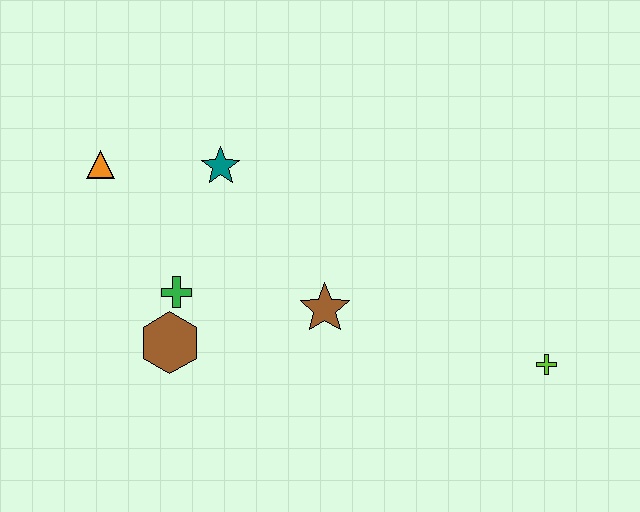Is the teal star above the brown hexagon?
Yes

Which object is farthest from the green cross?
The lime cross is farthest from the green cross.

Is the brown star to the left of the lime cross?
Yes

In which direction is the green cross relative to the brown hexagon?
The green cross is above the brown hexagon.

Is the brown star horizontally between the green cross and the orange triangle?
No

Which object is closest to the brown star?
The green cross is closest to the brown star.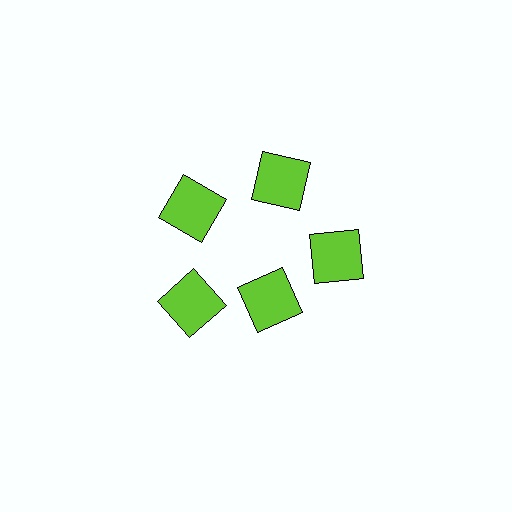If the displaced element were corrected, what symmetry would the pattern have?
It would have 5-fold rotational symmetry — the pattern would map onto itself every 72 degrees.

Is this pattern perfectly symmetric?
No. The 5 lime squares are arranged in a ring, but one element near the 5 o'clock position is pulled inward toward the center, breaking the 5-fold rotational symmetry.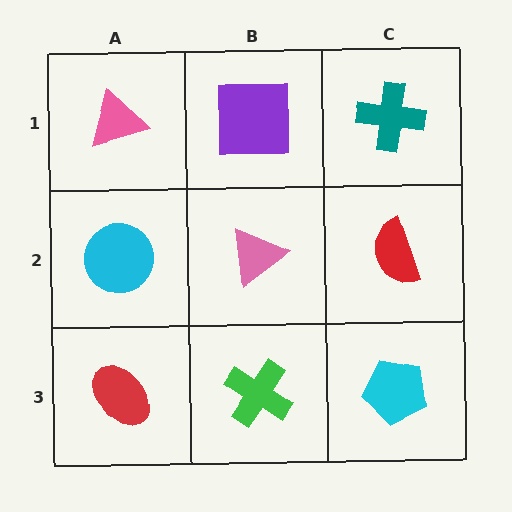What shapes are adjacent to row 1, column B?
A pink triangle (row 2, column B), a pink triangle (row 1, column A), a teal cross (row 1, column C).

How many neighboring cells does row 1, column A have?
2.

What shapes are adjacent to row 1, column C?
A red semicircle (row 2, column C), a purple square (row 1, column B).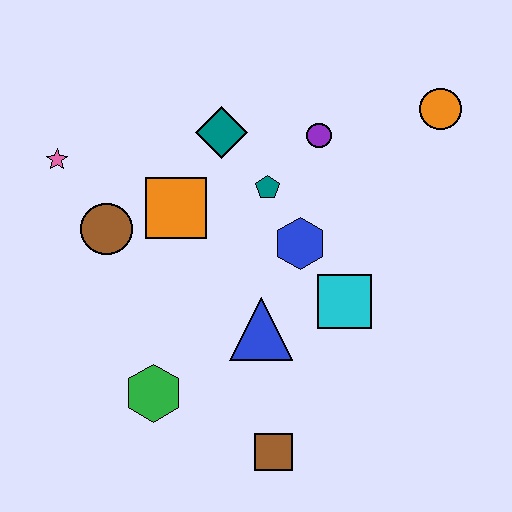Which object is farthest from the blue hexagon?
The pink star is farthest from the blue hexagon.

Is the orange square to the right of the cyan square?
No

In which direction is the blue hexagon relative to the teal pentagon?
The blue hexagon is below the teal pentagon.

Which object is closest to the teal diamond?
The teal pentagon is closest to the teal diamond.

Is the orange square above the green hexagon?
Yes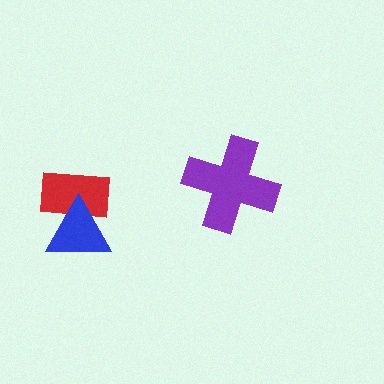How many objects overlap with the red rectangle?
1 object overlaps with the red rectangle.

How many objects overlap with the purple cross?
0 objects overlap with the purple cross.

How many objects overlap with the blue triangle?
1 object overlaps with the blue triangle.